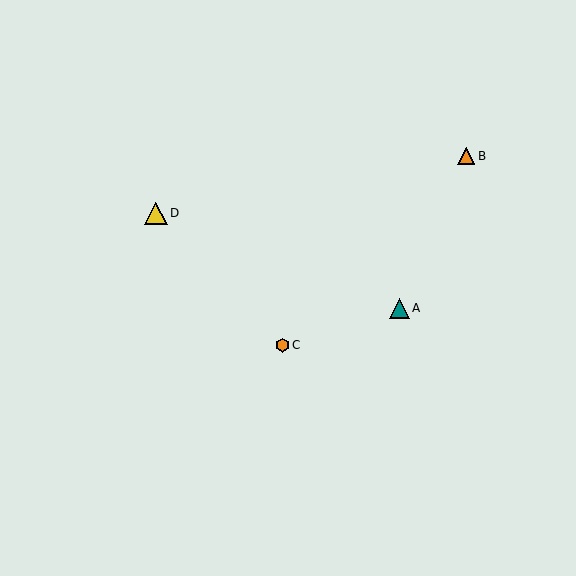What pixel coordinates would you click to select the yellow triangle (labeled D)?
Click at (156, 213) to select the yellow triangle D.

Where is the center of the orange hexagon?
The center of the orange hexagon is at (282, 345).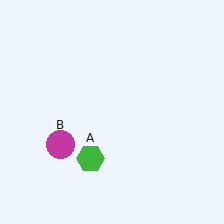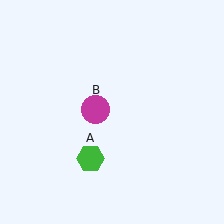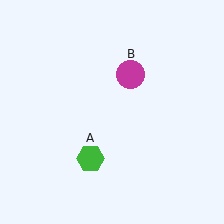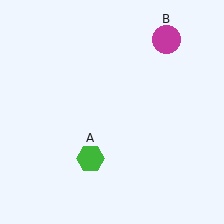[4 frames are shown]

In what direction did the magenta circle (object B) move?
The magenta circle (object B) moved up and to the right.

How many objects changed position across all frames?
1 object changed position: magenta circle (object B).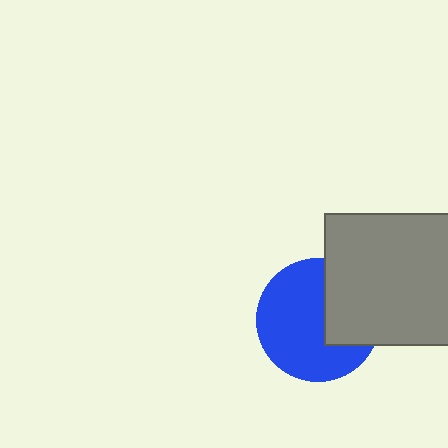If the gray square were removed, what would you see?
You would see the complete blue circle.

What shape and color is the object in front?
The object in front is a gray square.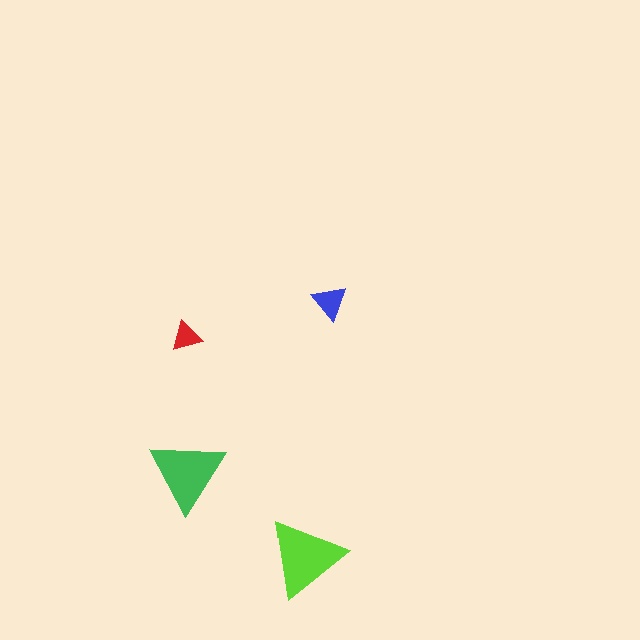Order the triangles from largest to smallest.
the lime one, the green one, the blue one, the red one.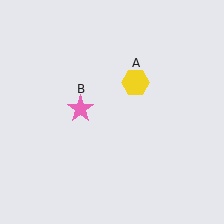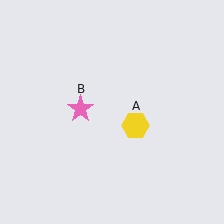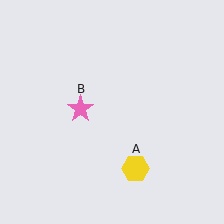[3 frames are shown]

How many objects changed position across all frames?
1 object changed position: yellow hexagon (object A).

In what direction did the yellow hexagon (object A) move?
The yellow hexagon (object A) moved down.